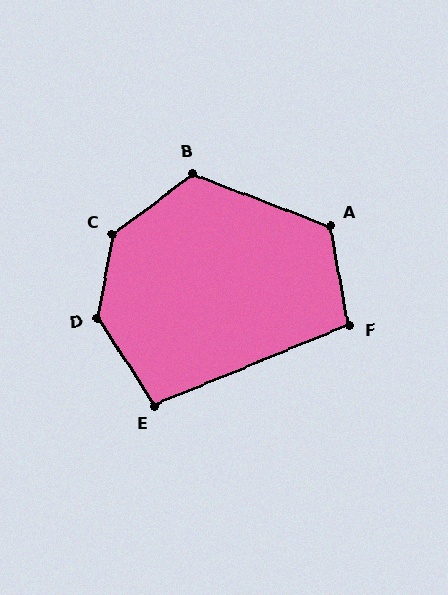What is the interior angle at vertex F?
Approximately 102 degrees (obtuse).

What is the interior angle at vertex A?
Approximately 122 degrees (obtuse).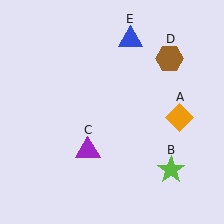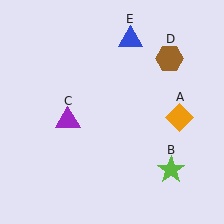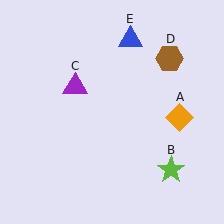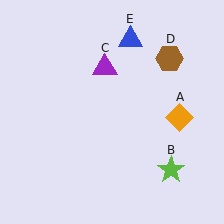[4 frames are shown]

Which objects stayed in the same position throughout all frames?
Orange diamond (object A) and lime star (object B) and brown hexagon (object D) and blue triangle (object E) remained stationary.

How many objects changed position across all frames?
1 object changed position: purple triangle (object C).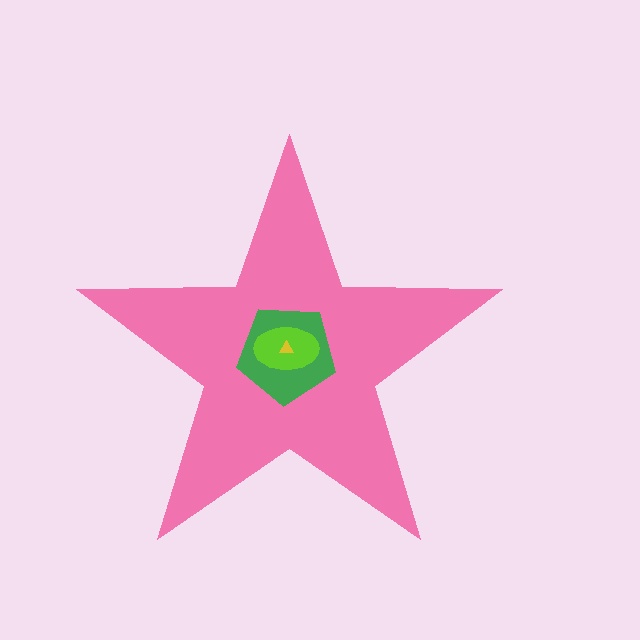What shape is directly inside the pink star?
The green pentagon.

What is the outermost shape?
The pink star.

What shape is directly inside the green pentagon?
The lime ellipse.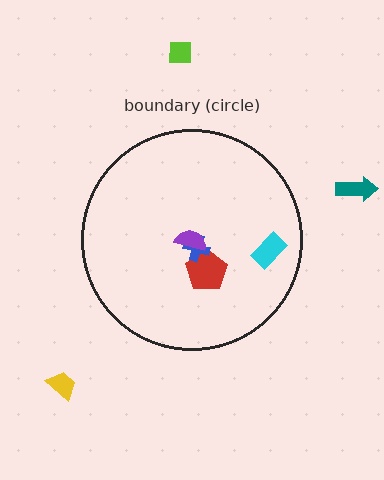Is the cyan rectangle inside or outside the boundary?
Inside.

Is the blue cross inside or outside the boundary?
Inside.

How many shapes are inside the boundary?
4 inside, 3 outside.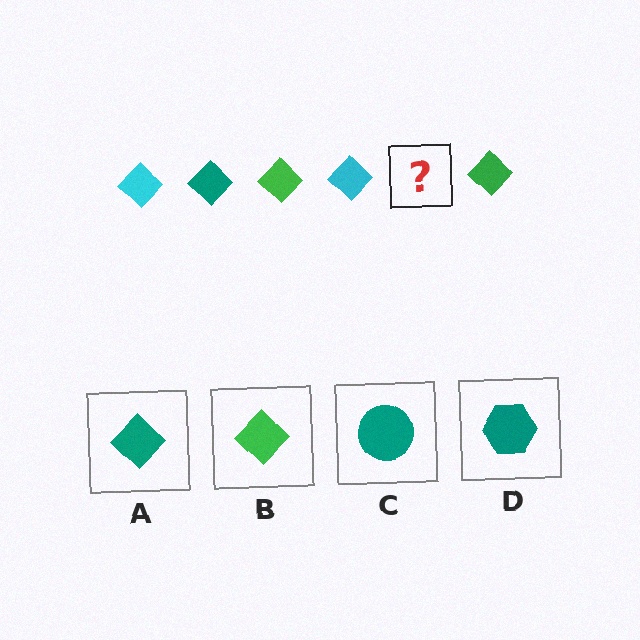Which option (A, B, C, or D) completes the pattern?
A.